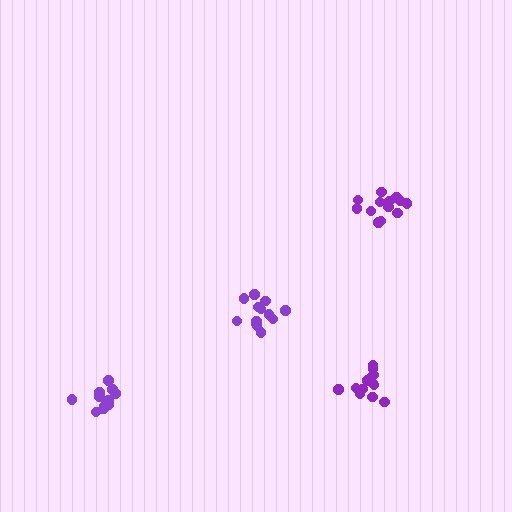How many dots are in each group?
Group 1: 14 dots, Group 2: 14 dots, Group 3: 13 dots, Group 4: 11 dots (52 total).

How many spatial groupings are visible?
There are 4 spatial groupings.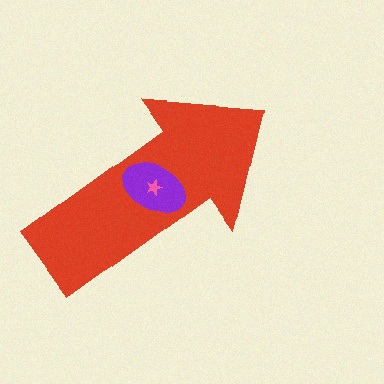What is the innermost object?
The pink star.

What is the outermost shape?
The red arrow.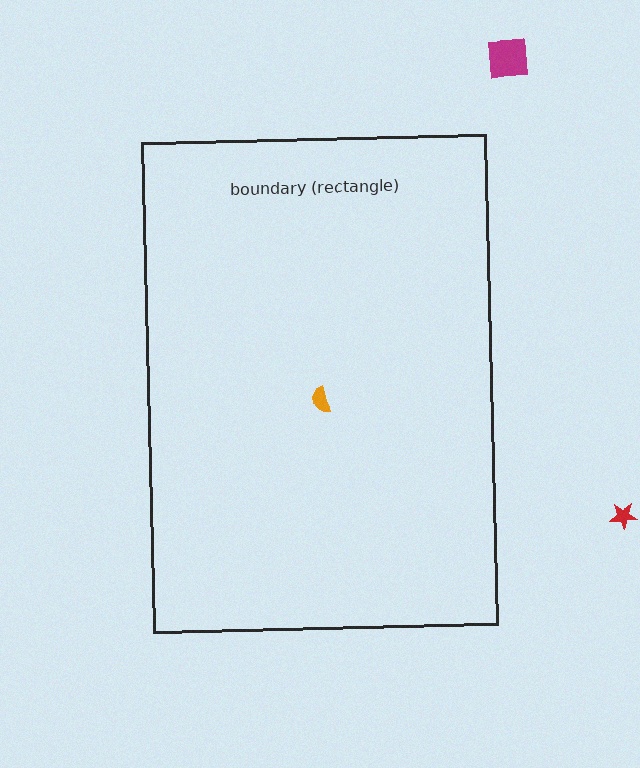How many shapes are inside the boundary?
1 inside, 2 outside.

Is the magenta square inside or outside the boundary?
Outside.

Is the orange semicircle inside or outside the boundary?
Inside.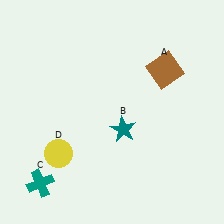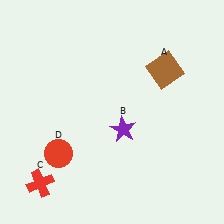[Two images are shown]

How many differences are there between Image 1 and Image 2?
There are 3 differences between the two images.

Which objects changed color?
B changed from teal to purple. C changed from teal to red. D changed from yellow to red.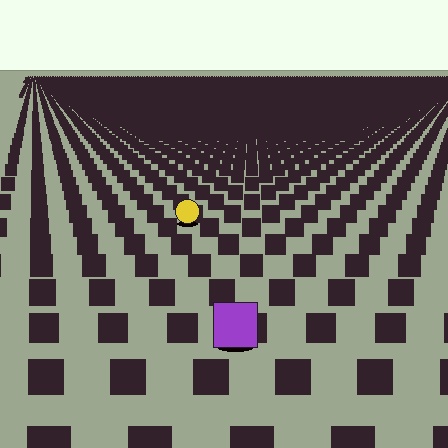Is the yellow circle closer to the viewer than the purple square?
No. The purple square is closer — you can tell from the texture gradient: the ground texture is coarser near it.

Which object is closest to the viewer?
The purple square is closest. The texture marks near it are larger and more spread out.